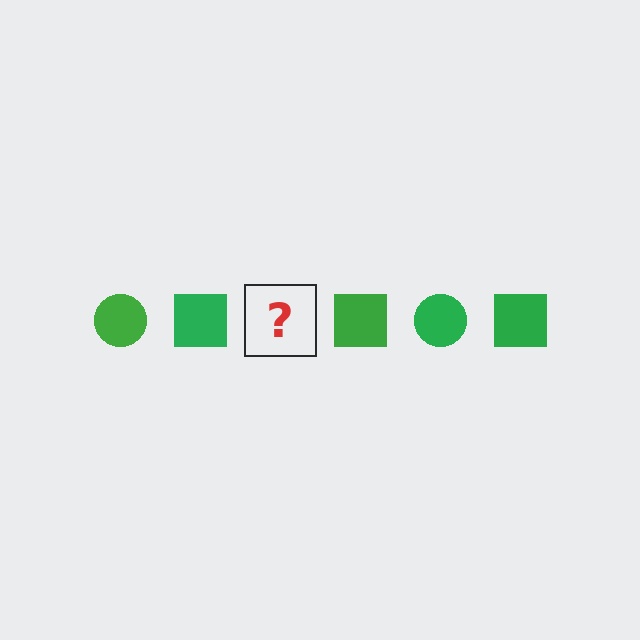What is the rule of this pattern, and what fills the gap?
The rule is that the pattern cycles through circle, square shapes in green. The gap should be filled with a green circle.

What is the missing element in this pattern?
The missing element is a green circle.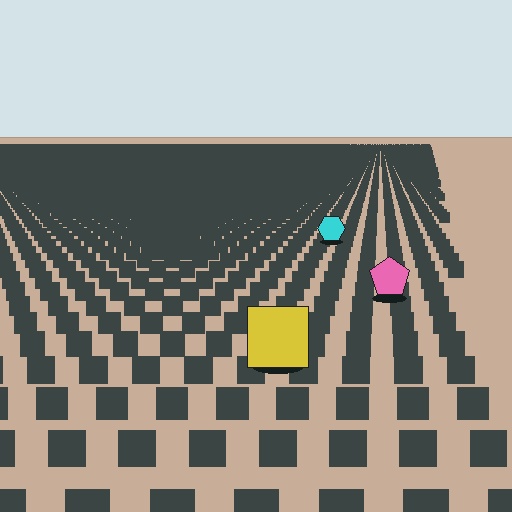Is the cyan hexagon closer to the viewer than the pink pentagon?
No. The pink pentagon is closer — you can tell from the texture gradient: the ground texture is coarser near it.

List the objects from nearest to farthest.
From nearest to farthest: the yellow square, the pink pentagon, the cyan hexagon.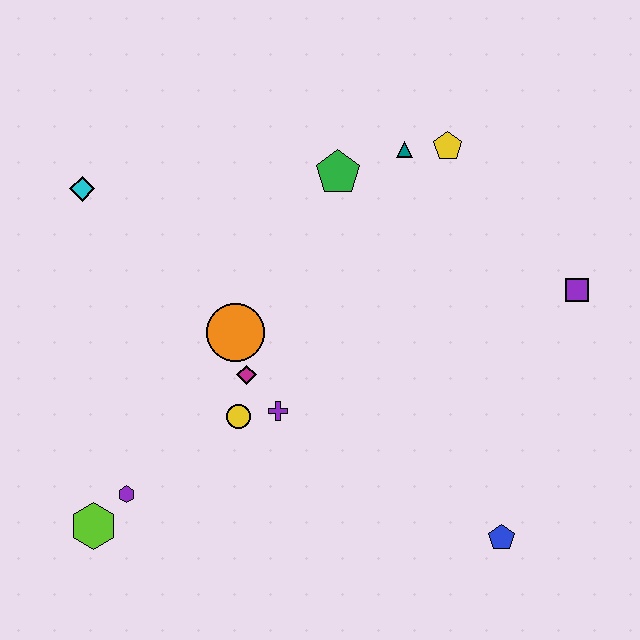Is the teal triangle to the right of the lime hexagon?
Yes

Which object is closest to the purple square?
The yellow pentagon is closest to the purple square.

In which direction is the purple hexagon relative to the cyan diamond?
The purple hexagon is below the cyan diamond.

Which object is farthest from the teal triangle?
The lime hexagon is farthest from the teal triangle.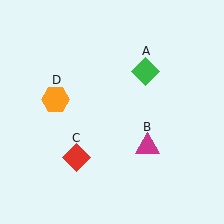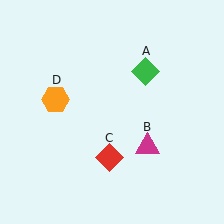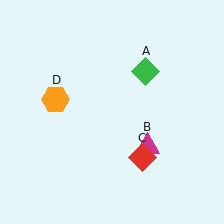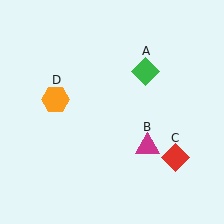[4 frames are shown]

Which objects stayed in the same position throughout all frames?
Green diamond (object A) and magenta triangle (object B) and orange hexagon (object D) remained stationary.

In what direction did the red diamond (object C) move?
The red diamond (object C) moved right.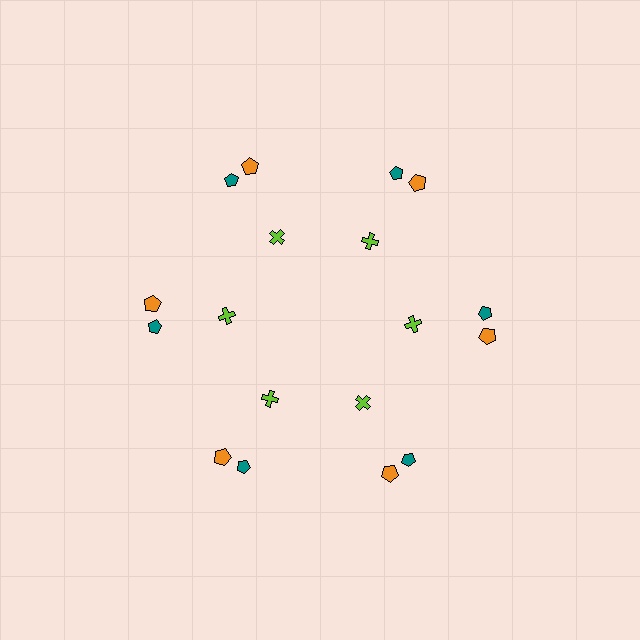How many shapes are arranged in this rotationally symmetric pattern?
There are 18 shapes, arranged in 6 groups of 3.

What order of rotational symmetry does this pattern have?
This pattern has 6-fold rotational symmetry.